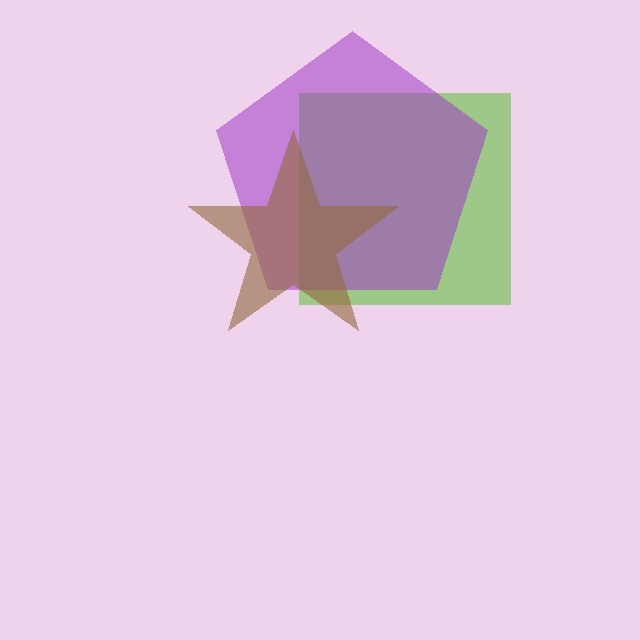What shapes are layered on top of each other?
The layered shapes are: a lime square, a purple pentagon, a brown star.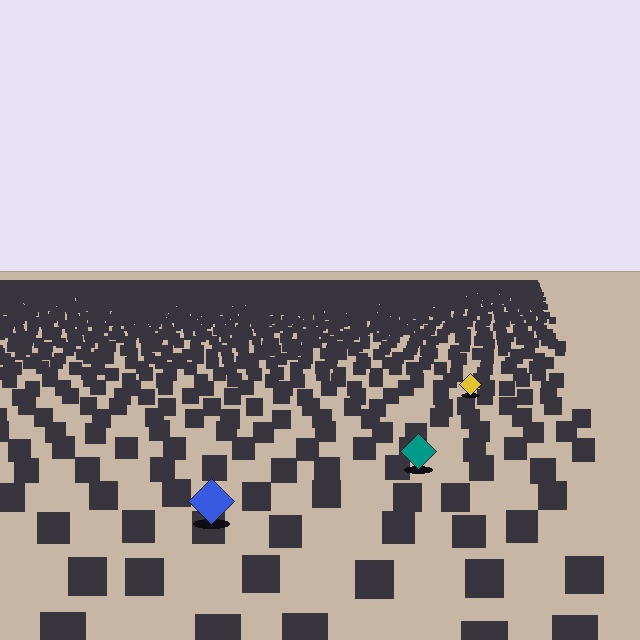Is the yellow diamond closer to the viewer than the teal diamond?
No. The teal diamond is closer — you can tell from the texture gradient: the ground texture is coarser near it.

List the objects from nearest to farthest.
From nearest to farthest: the blue diamond, the teal diamond, the yellow diamond.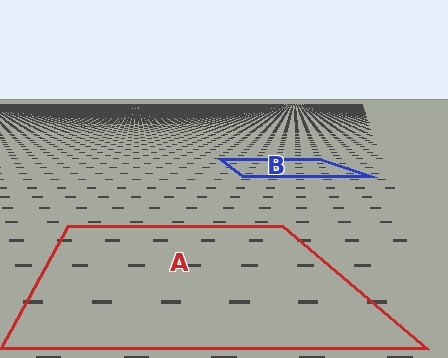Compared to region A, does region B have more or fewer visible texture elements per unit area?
Region B has more texture elements per unit area — they are packed more densely because it is farther away.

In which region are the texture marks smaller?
The texture marks are smaller in region B, because it is farther away.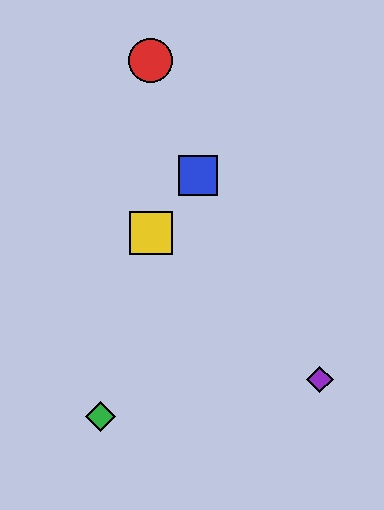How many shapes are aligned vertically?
2 shapes (the red circle, the yellow square) are aligned vertically.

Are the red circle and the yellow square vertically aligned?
Yes, both are at x≈151.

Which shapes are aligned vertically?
The red circle, the yellow square are aligned vertically.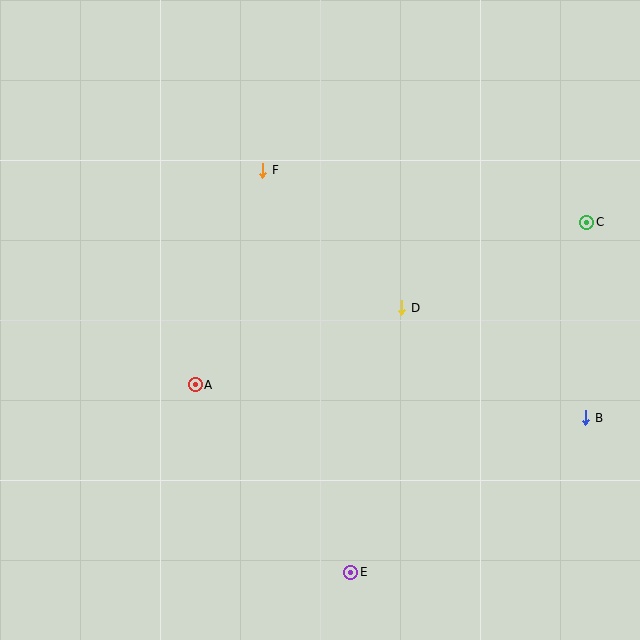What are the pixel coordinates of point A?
Point A is at (195, 385).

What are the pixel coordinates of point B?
Point B is at (585, 418).